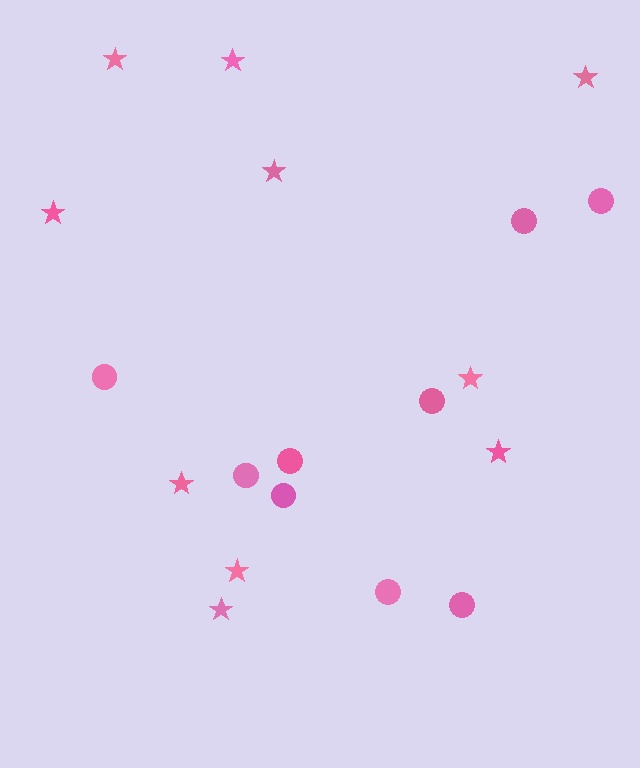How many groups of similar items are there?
There are 2 groups: one group of stars (10) and one group of circles (9).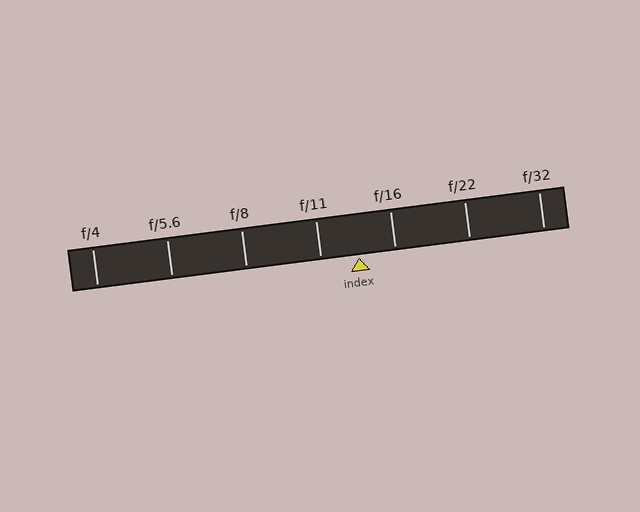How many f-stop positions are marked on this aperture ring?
There are 7 f-stop positions marked.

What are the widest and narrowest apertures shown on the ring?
The widest aperture shown is f/4 and the narrowest is f/32.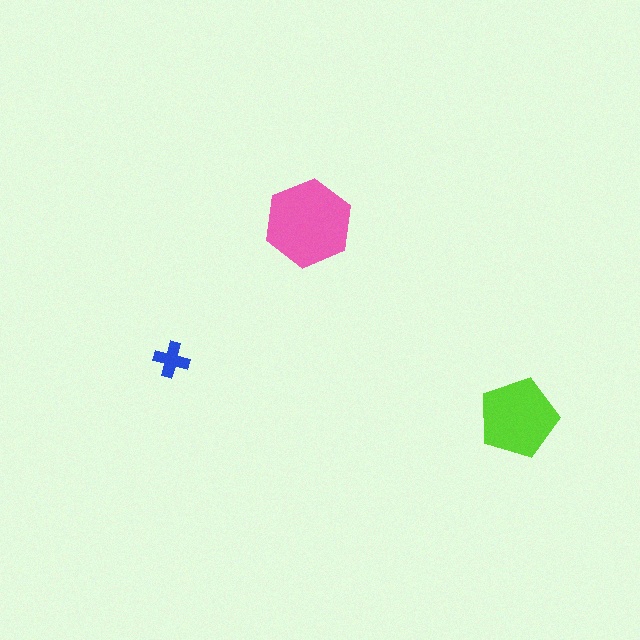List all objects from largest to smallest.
The pink hexagon, the lime pentagon, the blue cross.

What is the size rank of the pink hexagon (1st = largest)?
1st.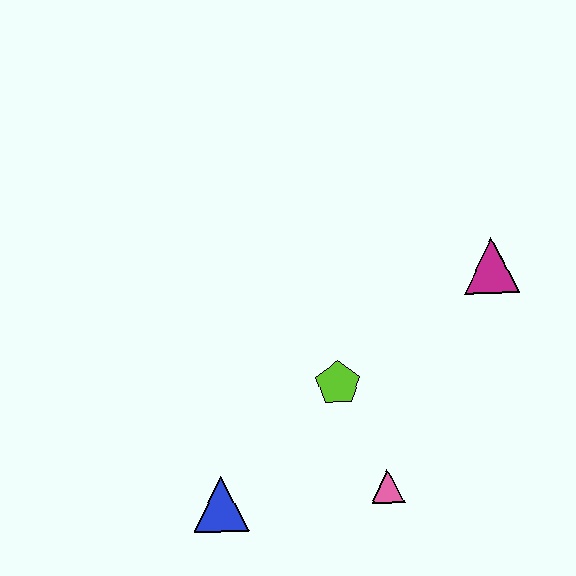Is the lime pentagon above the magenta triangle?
No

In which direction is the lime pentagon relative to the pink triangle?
The lime pentagon is above the pink triangle.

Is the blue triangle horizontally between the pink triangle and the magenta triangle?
No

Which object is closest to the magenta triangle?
The lime pentagon is closest to the magenta triangle.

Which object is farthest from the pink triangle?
The magenta triangle is farthest from the pink triangle.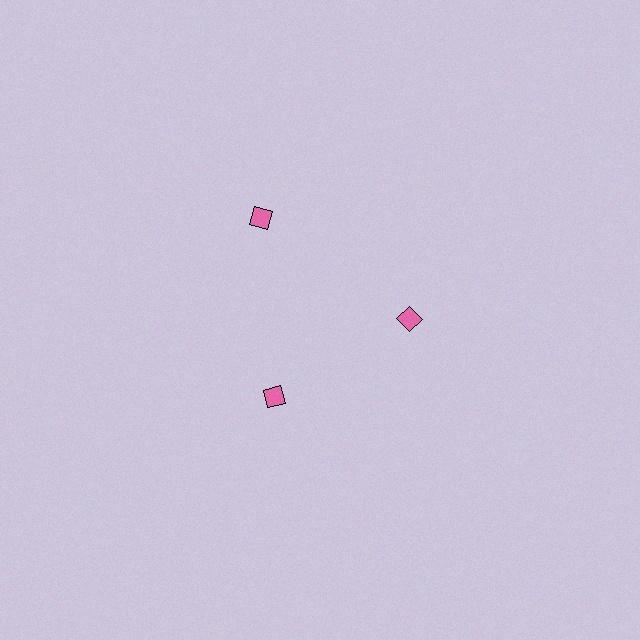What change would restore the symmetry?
The symmetry would be restored by moving it inward, back onto the ring so that all 3 diamonds sit at equal angles and equal distance from the center.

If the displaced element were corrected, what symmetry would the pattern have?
It would have 3-fold rotational symmetry — the pattern would map onto itself every 120 degrees.